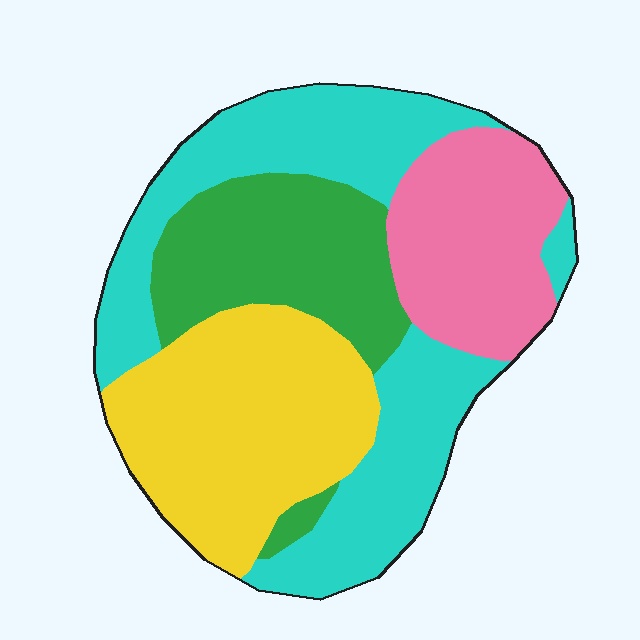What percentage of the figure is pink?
Pink covers about 20% of the figure.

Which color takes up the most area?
Cyan, at roughly 35%.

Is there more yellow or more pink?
Yellow.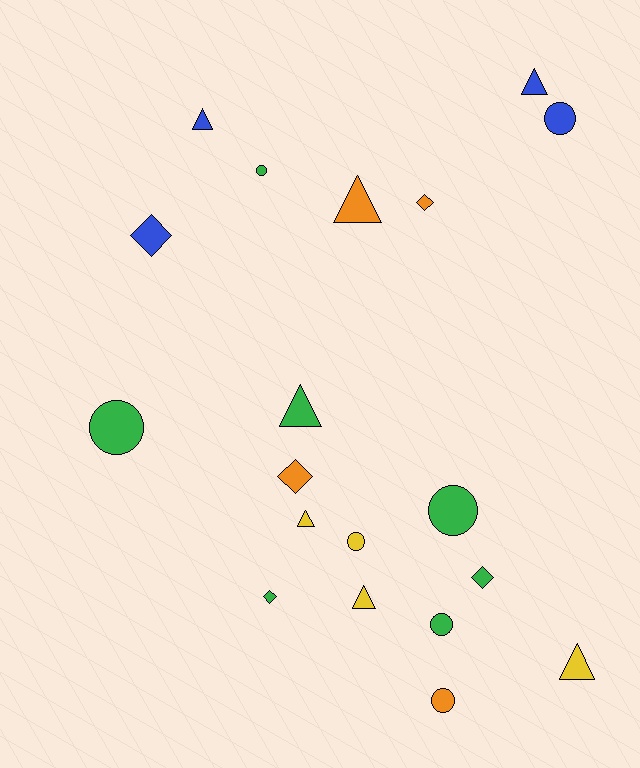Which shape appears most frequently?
Triangle, with 7 objects.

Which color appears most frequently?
Green, with 7 objects.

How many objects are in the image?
There are 19 objects.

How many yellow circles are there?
There is 1 yellow circle.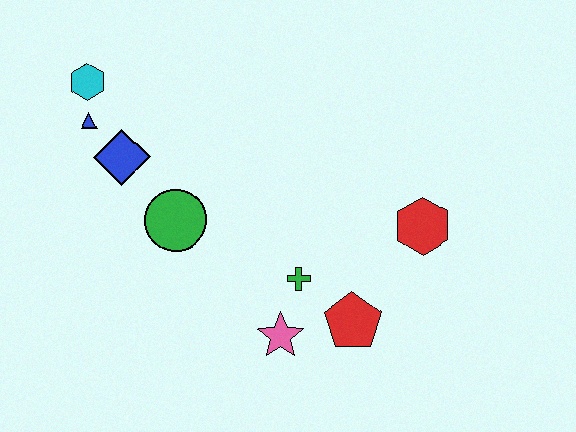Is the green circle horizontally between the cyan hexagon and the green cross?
Yes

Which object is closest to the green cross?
The pink star is closest to the green cross.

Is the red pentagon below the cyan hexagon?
Yes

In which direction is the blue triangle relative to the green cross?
The blue triangle is to the left of the green cross.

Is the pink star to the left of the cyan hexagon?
No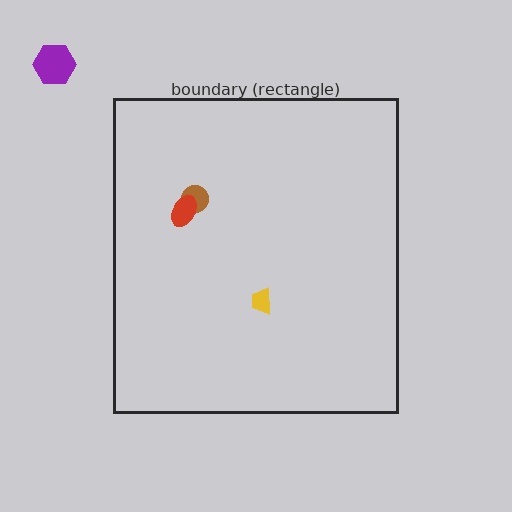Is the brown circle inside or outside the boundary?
Inside.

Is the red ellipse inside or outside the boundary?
Inside.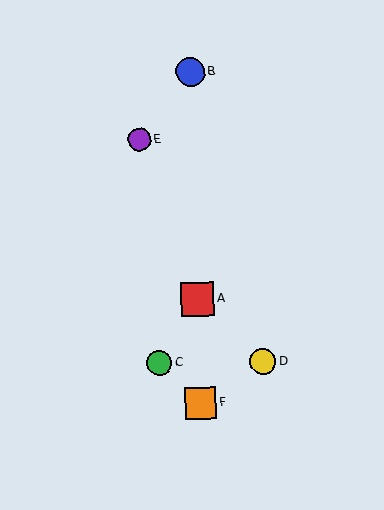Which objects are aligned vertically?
Objects A, B, F are aligned vertically.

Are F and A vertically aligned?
Yes, both are at x≈200.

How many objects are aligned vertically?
3 objects (A, B, F) are aligned vertically.